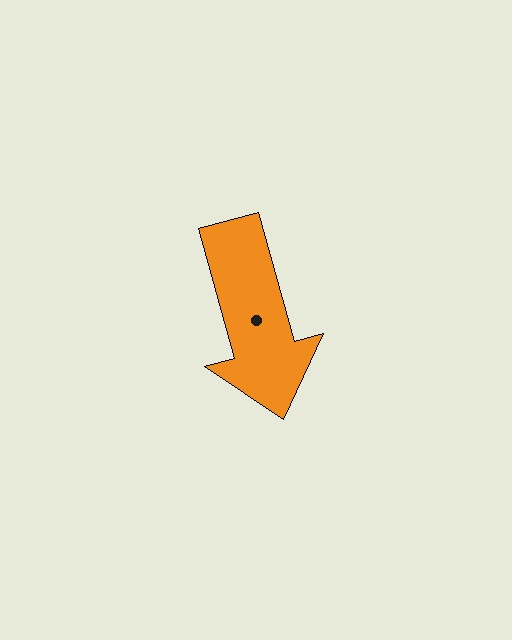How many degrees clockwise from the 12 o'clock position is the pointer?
Approximately 165 degrees.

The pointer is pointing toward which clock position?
Roughly 5 o'clock.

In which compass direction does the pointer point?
South.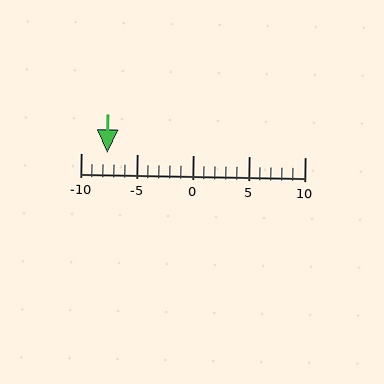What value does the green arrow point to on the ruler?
The green arrow points to approximately -8.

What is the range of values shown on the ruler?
The ruler shows values from -10 to 10.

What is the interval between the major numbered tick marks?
The major tick marks are spaced 5 units apart.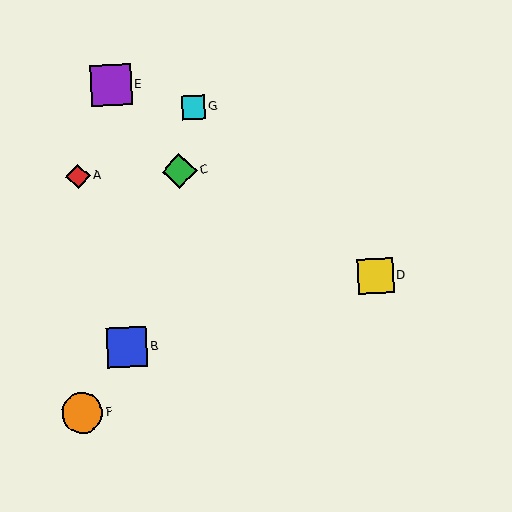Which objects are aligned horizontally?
Objects A, C are aligned horizontally.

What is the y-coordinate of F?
Object F is at y≈413.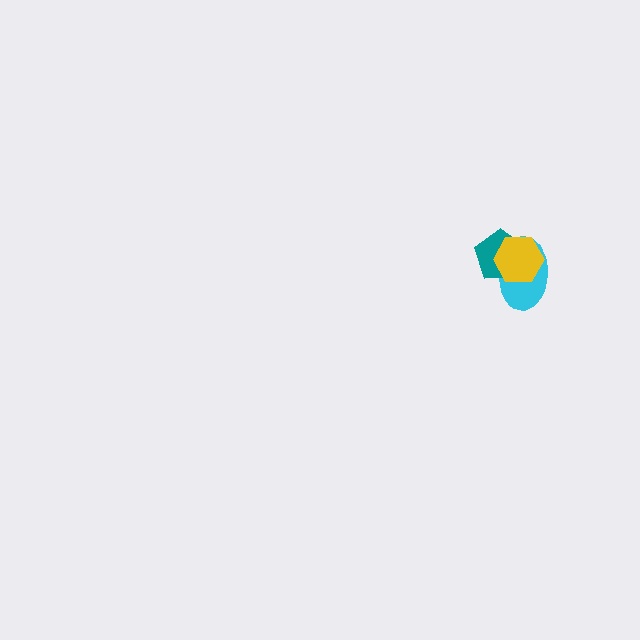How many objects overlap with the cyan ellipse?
2 objects overlap with the cyan ellipse.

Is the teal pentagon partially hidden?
Yes, it is partially covered by another shape.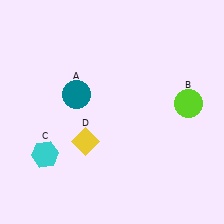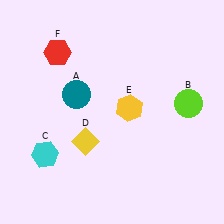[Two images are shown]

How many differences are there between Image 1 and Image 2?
There are 2 differences between the two images.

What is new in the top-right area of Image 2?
A yellow hexagon (E) was added in the top-right area of Image 2.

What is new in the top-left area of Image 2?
A red hexagon (F) was added in the top-left area of Image 2.